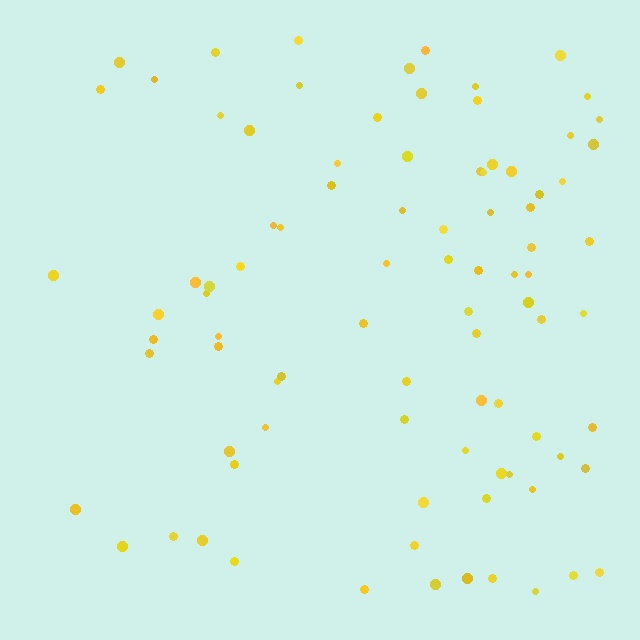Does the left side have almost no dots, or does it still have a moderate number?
Still a moderate number, just noticeably fewer than the right.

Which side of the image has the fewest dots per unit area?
The left.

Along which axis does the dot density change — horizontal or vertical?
Horizontal.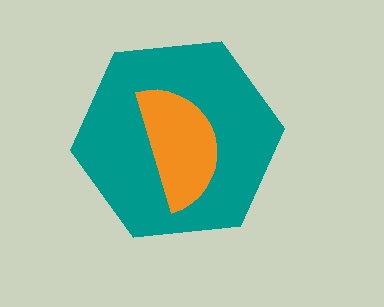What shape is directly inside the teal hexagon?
The orange semicircle.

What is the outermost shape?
The teal hexagon.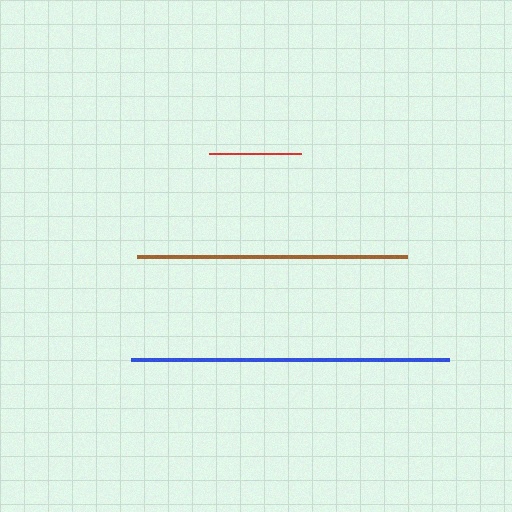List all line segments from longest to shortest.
From longest to shortest: blue, brown, red.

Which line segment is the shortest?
The red line is the shortest at approximately 92 pixels.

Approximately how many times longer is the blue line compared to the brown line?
The blue line is approximately 1.2 times the length of the brown line.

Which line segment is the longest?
The blue line is the longest at approximately 318 pixels.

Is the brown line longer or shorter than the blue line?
The blue line is longer than the brown line.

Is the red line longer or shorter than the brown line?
The brown line is longer than the red line.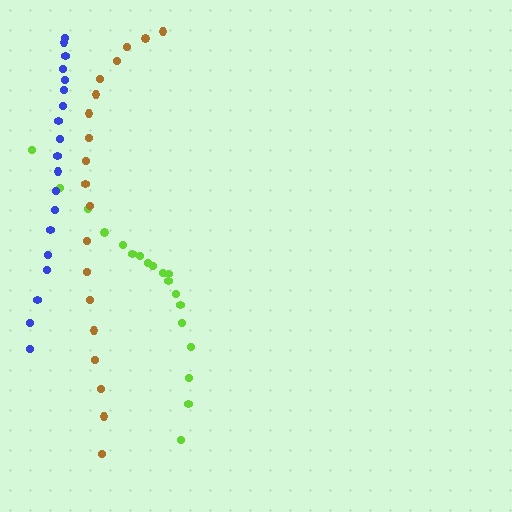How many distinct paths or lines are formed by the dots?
There are 3 distinct paths.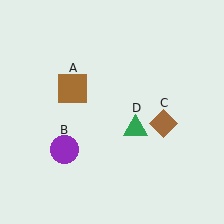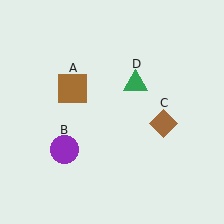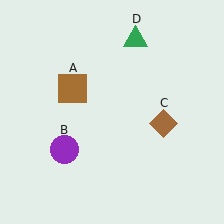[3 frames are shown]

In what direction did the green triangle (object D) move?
The green triangle (object D) moved up.